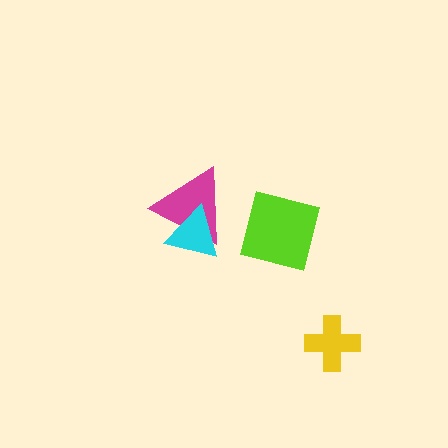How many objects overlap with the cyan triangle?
1 object overlaps with the cyan triangle.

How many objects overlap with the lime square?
0 objects overlap with the lime square.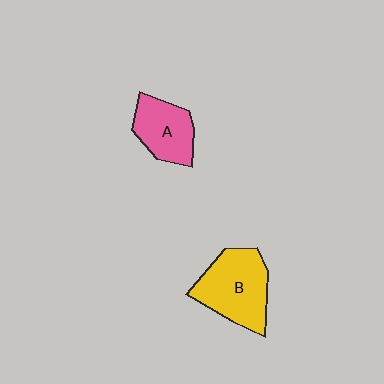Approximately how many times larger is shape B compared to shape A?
Approximately 1.4 times.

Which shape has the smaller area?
Shape A (pink).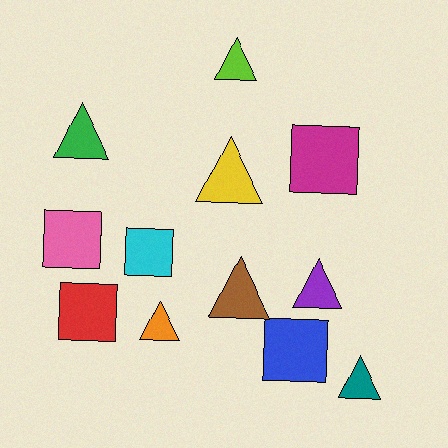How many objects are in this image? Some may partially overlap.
There are 12 objects.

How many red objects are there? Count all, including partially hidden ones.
There is 1 red object.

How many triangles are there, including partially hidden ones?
There are 7 triangles.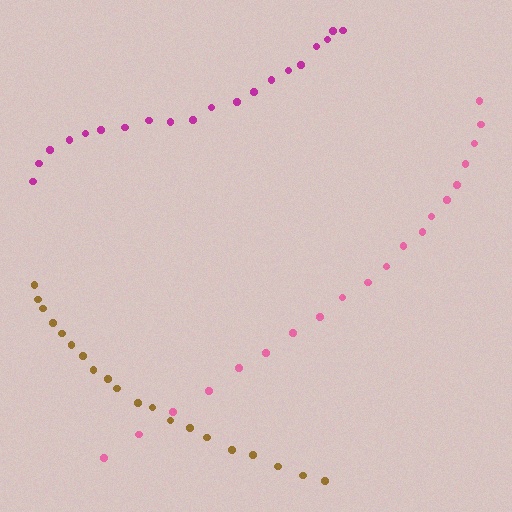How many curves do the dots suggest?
There are 3 distinct paths.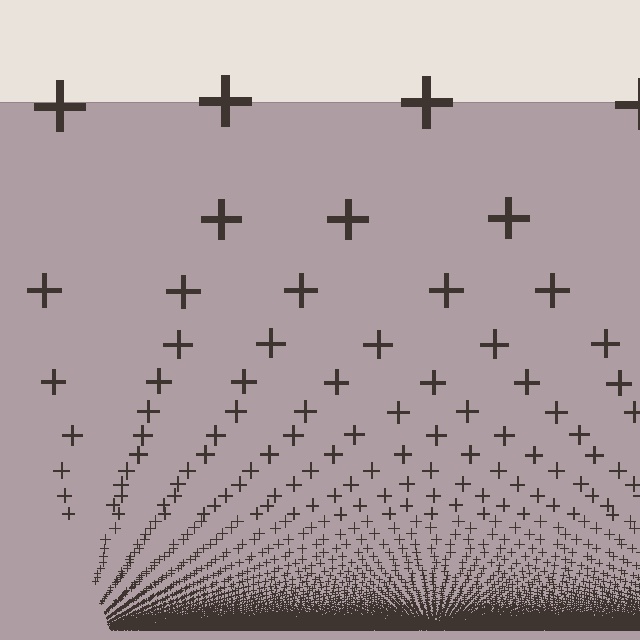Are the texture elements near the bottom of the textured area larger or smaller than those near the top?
Smaller. The gradient is inverted — elements near the bottom are smaller and denser.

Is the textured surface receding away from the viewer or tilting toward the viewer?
The surface appears to tilt toward the viewer. Texture elements get larger and sparser toward the top.